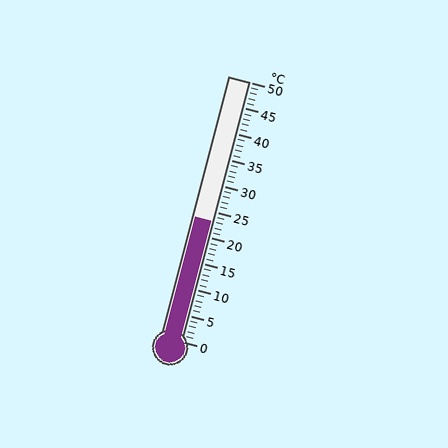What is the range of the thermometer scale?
The thermometer scale ranges from 0°C to 50°C.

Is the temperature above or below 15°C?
The temperature is above 15°C.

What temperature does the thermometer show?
The thermometer shows approximately 23°C.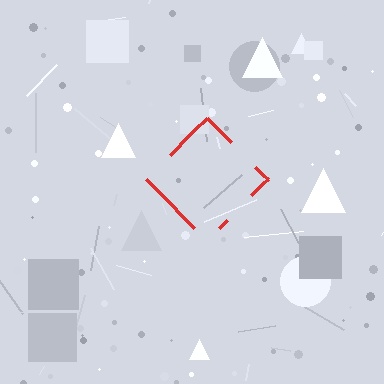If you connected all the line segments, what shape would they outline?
They would outline a diamond.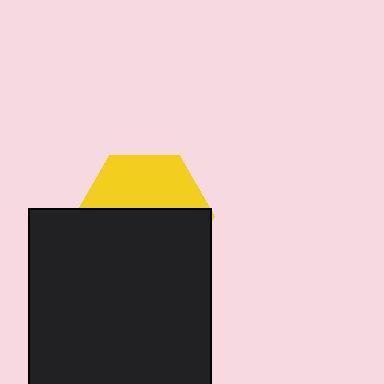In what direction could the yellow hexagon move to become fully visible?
The yellow hexagon could move up. That would shift it out from behind the black square entirely.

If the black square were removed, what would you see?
You would see the complete yellow hexagon.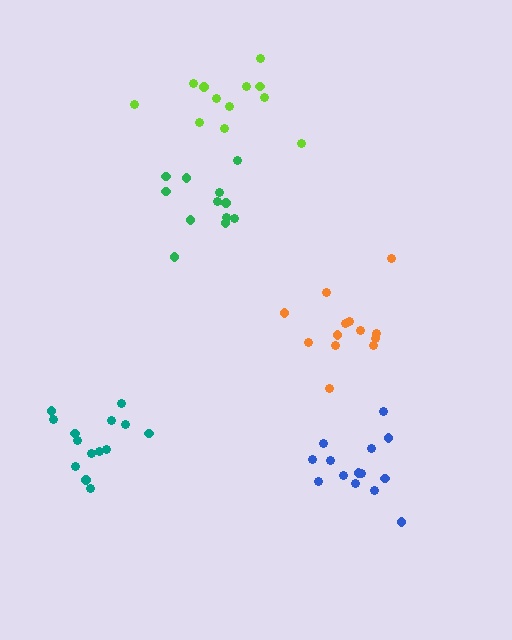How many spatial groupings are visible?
There are 5 spatial groupings.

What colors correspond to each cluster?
The clusters are colored: blue, orange, lime, green, teal.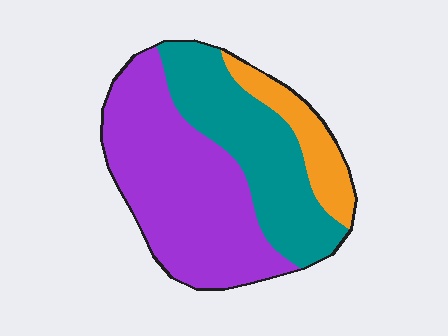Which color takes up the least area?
Orange, at roughly 15%.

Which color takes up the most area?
Purple, at roughly 50%.